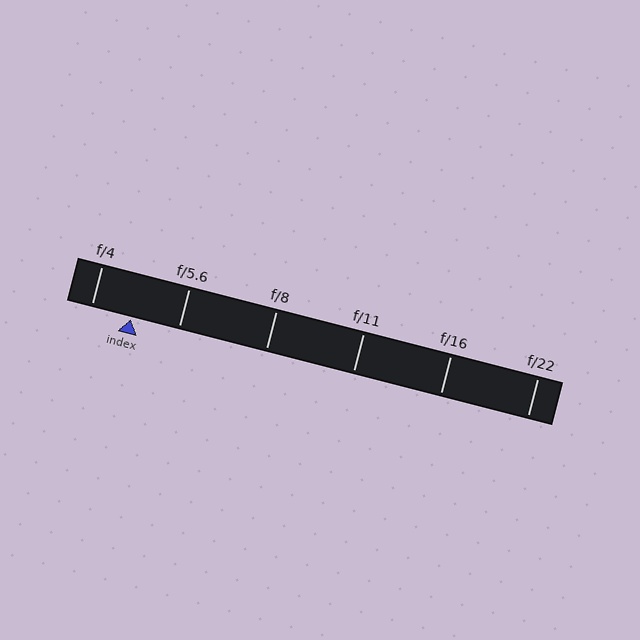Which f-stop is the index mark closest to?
The index mark is closest to f/4.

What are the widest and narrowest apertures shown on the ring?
The widest aperture shown is f/4 and the narrowest is f/22.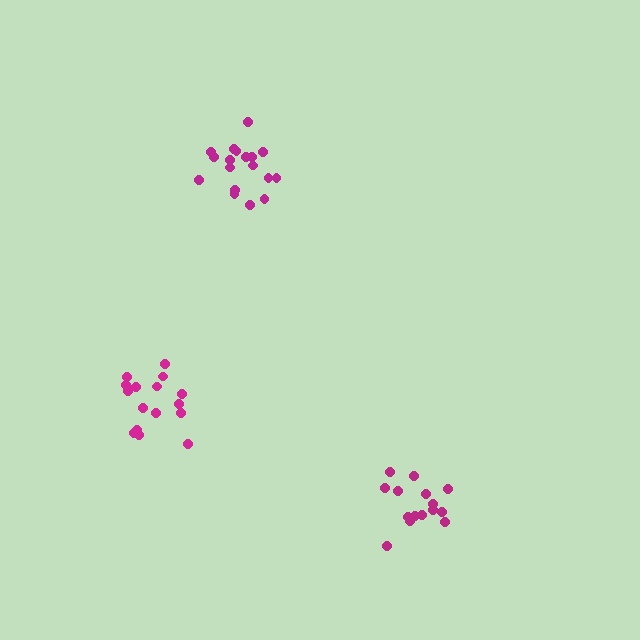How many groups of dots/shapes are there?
There are 3 groups.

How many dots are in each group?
Group 1: 15 dots, Group 2: 18 dots, Group 3: 16 dots (49 total).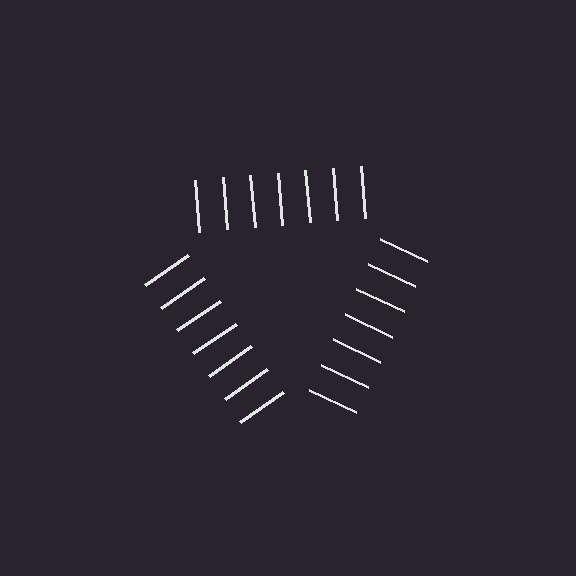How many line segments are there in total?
21 — 7 along each of the 3 edges.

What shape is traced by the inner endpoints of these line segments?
An illusory triangle — the line segments terminate on its edges but no continuous stroke is drawn.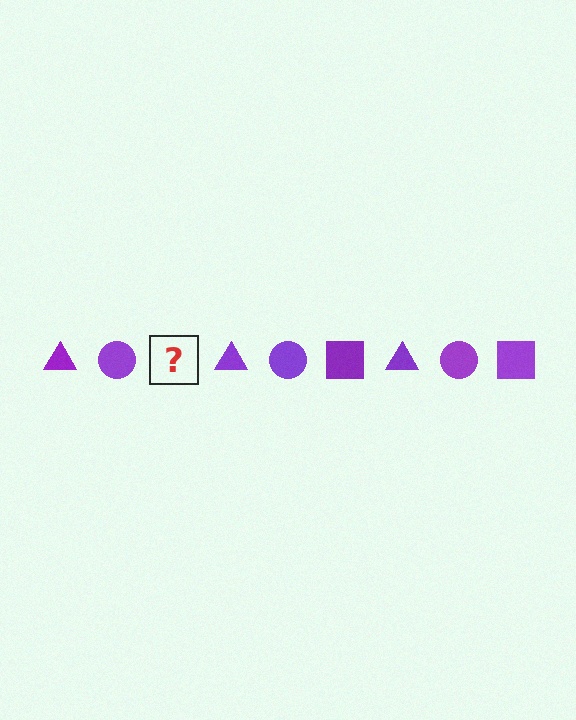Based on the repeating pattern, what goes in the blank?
The blank should be a purple square.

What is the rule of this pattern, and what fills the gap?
The rule is that the pattern cycles through triangle, circle, square shapes in purple. The gap should be filled with a purple square.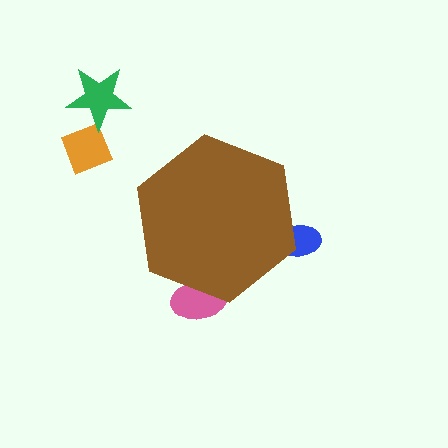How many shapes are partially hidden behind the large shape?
2 shapes are partially hidden.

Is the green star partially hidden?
No, the green star is fully visible.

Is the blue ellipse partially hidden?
Yes, the blue ellipse is partially hidden behind the brown hexagon.